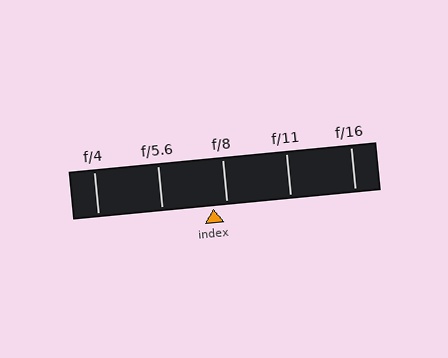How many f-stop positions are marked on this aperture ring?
There are 5 f-stop positions marked.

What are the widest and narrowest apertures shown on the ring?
The widest aperture shown is f/4 and the narrowest is f/16.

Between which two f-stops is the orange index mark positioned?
The index mark is between f/5.6 and f/8.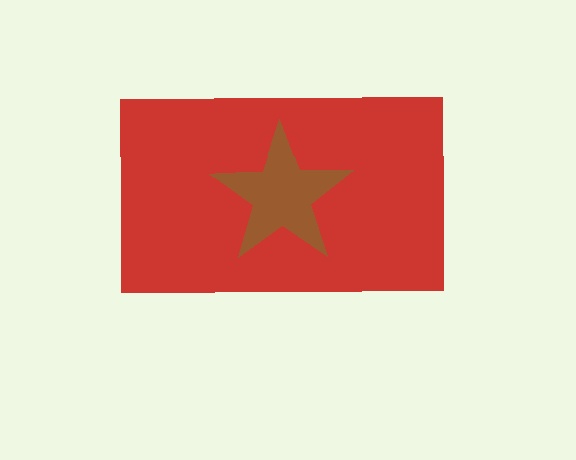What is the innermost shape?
The brown star.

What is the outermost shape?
The red rectangle.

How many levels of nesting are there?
2.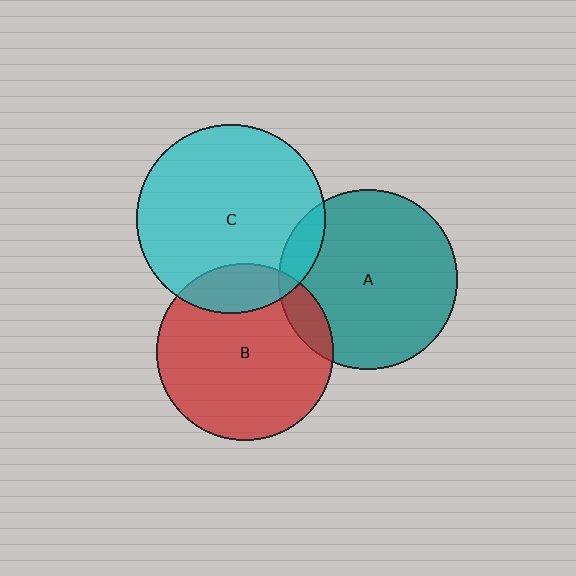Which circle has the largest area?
Circle C (cyan).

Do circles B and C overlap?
Yes.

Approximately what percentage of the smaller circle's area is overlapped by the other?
Approximately 15%.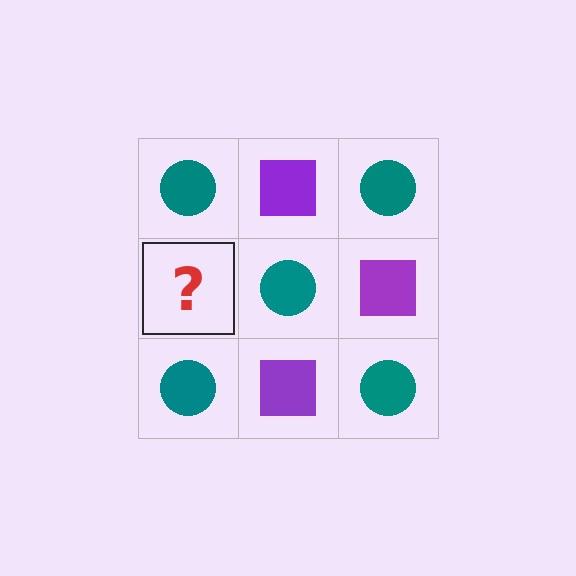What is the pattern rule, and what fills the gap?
The rule is that it alternates teal circle and purple square in a checkerboard pattern. The gap should be filled with a purple square.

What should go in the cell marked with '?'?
The missing cell should contain a purple square.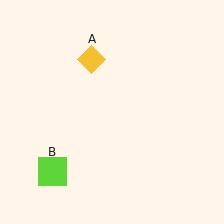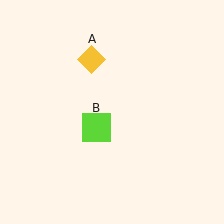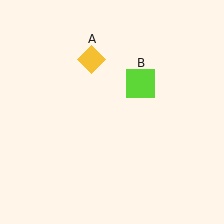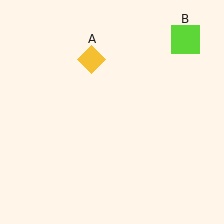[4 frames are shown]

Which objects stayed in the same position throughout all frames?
Yellow diamond (object A) remained stationary.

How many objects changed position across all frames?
1 object changed position: lime square (object B).